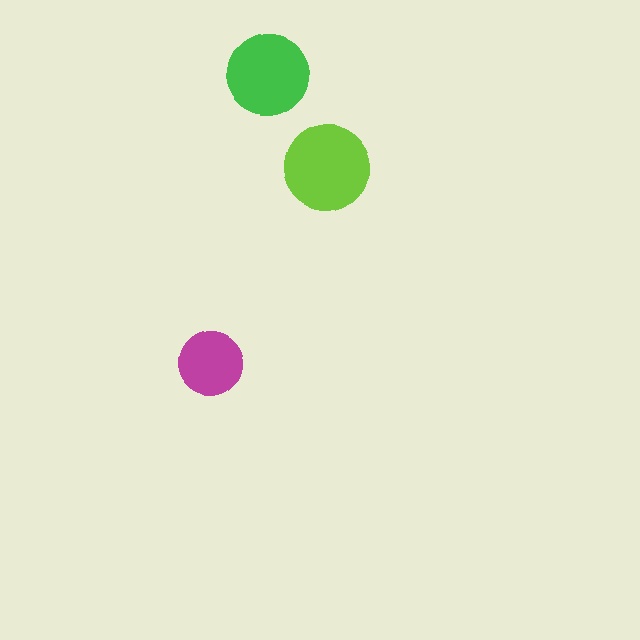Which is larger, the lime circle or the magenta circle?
The lime one.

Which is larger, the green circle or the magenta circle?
The green one.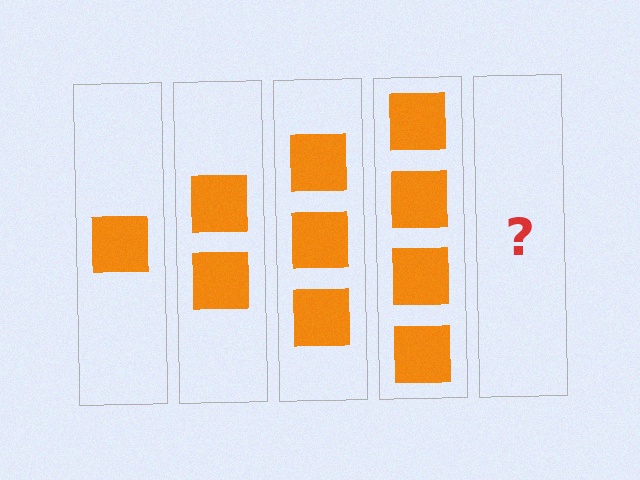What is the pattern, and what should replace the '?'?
The pattern is that each step adds one more square. The '?' should be 5 squares.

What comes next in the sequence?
The next element should be 5 squares.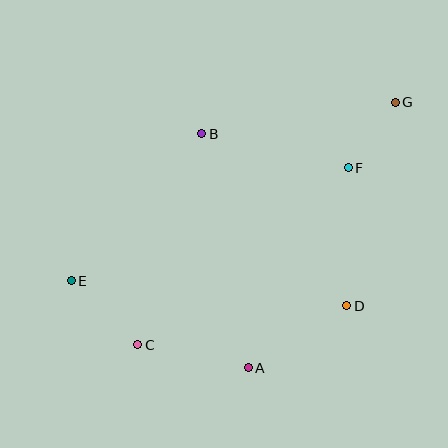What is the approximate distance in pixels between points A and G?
The distance between A and G is approximately 304 pixels.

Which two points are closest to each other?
Points F and G are closest to each other.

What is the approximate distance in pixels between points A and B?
The distance between A and B is approximately 239 pixels.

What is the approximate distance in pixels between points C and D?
The distance between C and D is approximately 213 pixels.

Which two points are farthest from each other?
Points E and G are farthest from each other.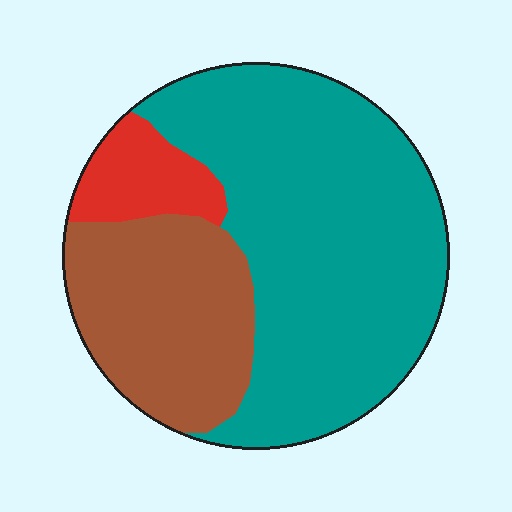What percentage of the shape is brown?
Brown covers around 30% of the shape.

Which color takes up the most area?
Teal, at roughly 60%.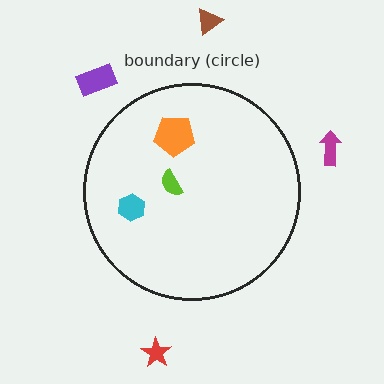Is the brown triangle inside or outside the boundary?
Outside.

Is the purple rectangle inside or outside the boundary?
Outside.